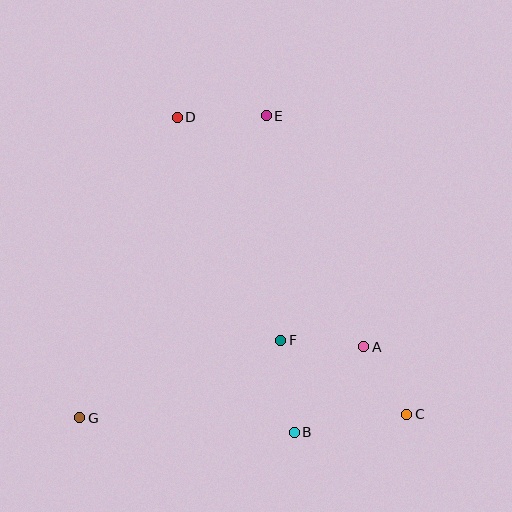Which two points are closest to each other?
Points A and C are closest to each other.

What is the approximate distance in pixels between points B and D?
The distance between B and D is approximately 336 pixels.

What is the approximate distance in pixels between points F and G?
The distance between F and G is approximately 215 pixels.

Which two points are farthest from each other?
Points C and D are farthest from each other.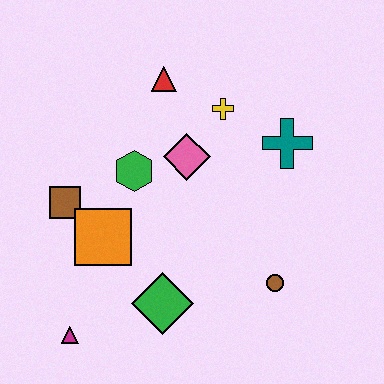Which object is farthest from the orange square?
The teal cross is farthest from the orange square.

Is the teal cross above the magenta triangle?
Yes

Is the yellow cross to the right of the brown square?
Yes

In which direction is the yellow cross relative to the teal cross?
The yellow cross is to the left of the teal cross.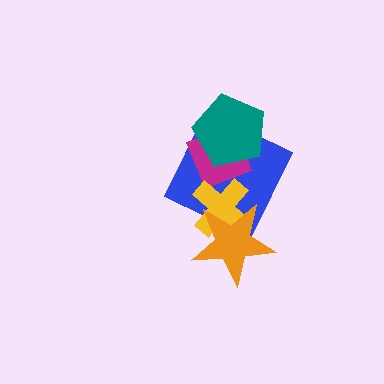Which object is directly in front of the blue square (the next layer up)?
The magenta diamond is directly in front of the blue square.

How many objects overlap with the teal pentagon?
2 objects overlap with the teal pentagon.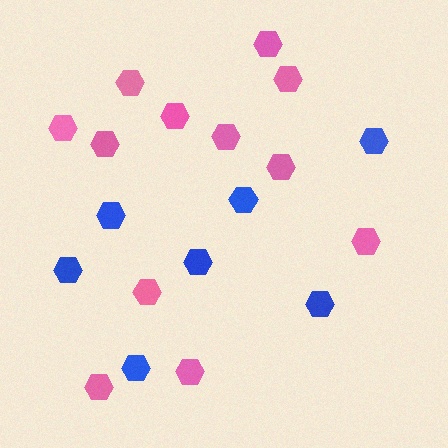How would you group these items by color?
There are 2 groups: one group of pink hexagons (12) and one group of blue hexagons (7).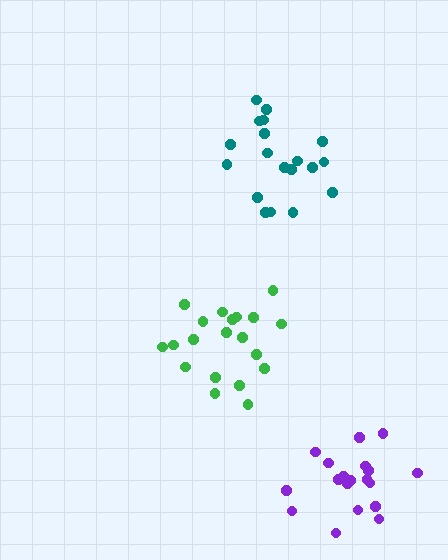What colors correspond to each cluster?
The clusters are colored: green, teal, purple.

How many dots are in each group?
Group 1: 20 dots, Group 2: 19 dots, Group 3: 19 dots (58 total).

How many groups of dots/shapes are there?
There are 3 groups.